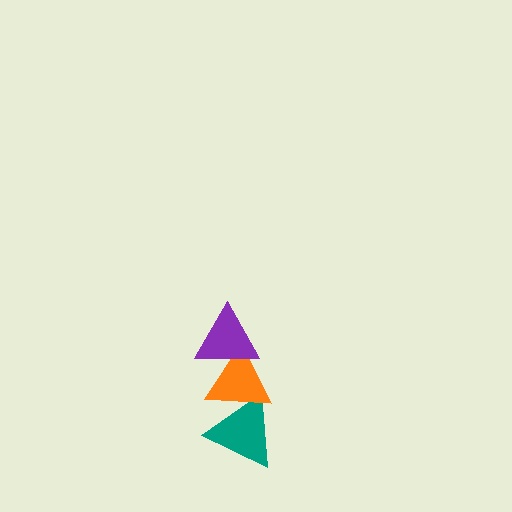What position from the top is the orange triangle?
The orange triangle is 2nd from the top.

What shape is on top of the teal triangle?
The orange triangle is on top of the teal triangle.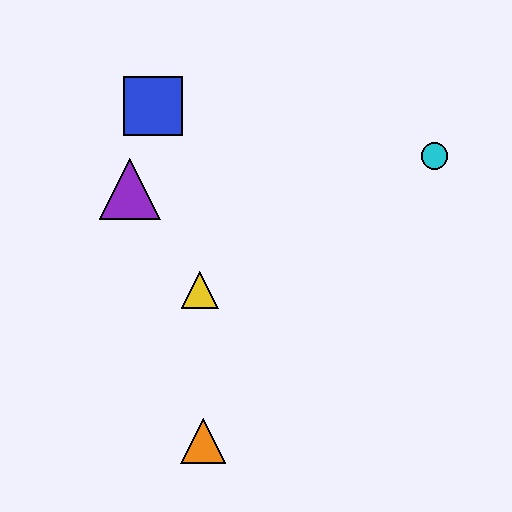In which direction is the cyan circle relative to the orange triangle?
The cyan circle is above the orange triangle.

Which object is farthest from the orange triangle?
The cyan circle is farthest from the orange triangle.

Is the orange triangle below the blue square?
Yes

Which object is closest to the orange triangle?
The yellow triangle is closest to the orange triangle.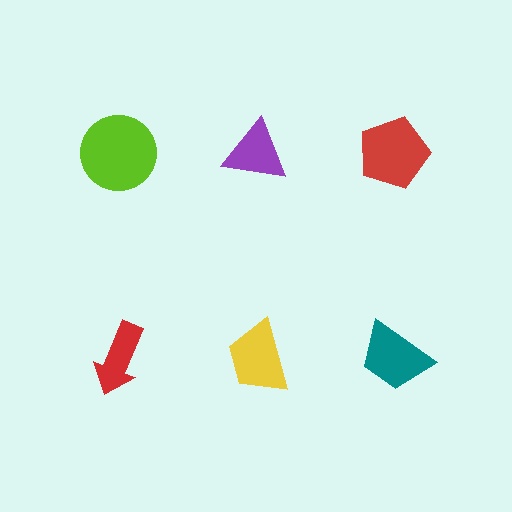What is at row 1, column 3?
A red pentagon.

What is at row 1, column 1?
A lime circle.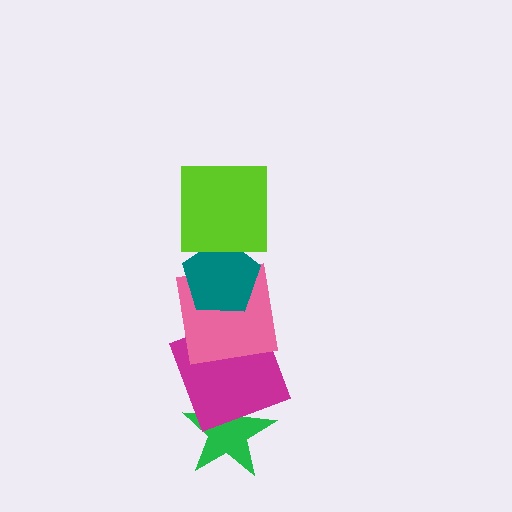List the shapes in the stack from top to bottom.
From top to bottom: the lime square, the teal pentagon, the pink square, the magenta square, the green star.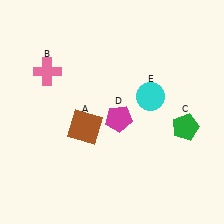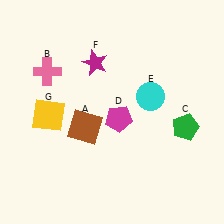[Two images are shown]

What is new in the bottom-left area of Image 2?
A yellow square (G) was added in the bottom-left area of Image 2.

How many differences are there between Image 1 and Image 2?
There are 2 differences between the two images.